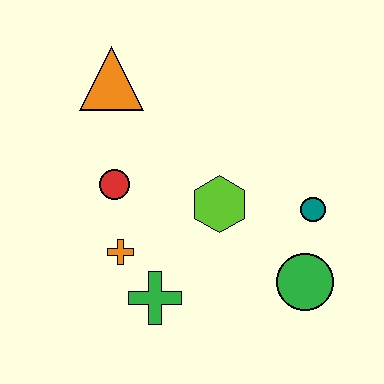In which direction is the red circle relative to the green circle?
The red circle is to the left of the green circle.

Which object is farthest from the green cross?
The orange triangle is farthest from the green cross.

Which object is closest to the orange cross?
The green cross is closest to the orange cross.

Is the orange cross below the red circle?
Yes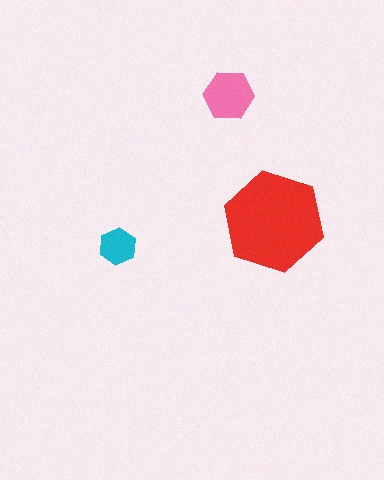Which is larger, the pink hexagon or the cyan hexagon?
The pink one.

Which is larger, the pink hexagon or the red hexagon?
The red one.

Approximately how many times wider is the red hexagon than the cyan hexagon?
About 2.5 times wider.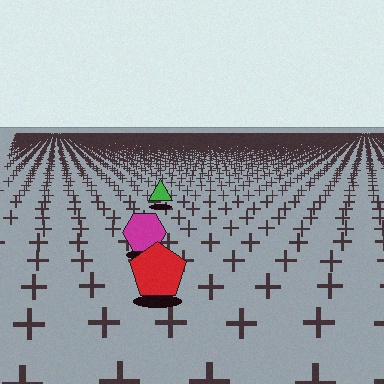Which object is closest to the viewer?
The red pentagon is closest. The texture marks near it are larger and more spread out.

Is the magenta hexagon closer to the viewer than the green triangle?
Yes. The magenta hexagon is closer — you can tell from the texture gradient: the ground texture is coarser near it.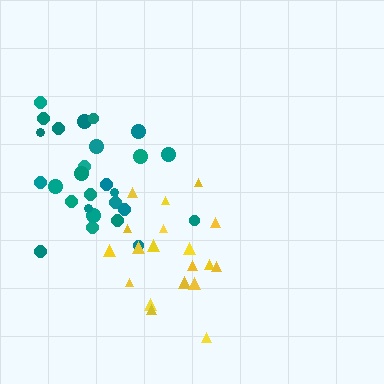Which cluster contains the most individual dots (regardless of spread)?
Teal (27).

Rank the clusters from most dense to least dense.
teal, yellow.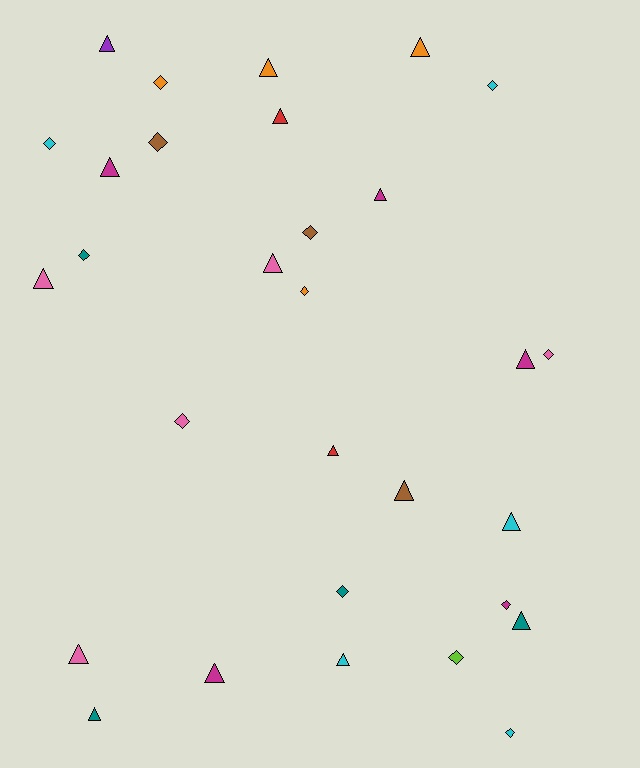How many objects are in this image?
There are 30 objects.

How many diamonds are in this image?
There are 13 diamonds.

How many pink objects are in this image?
There are 5 pink objects.